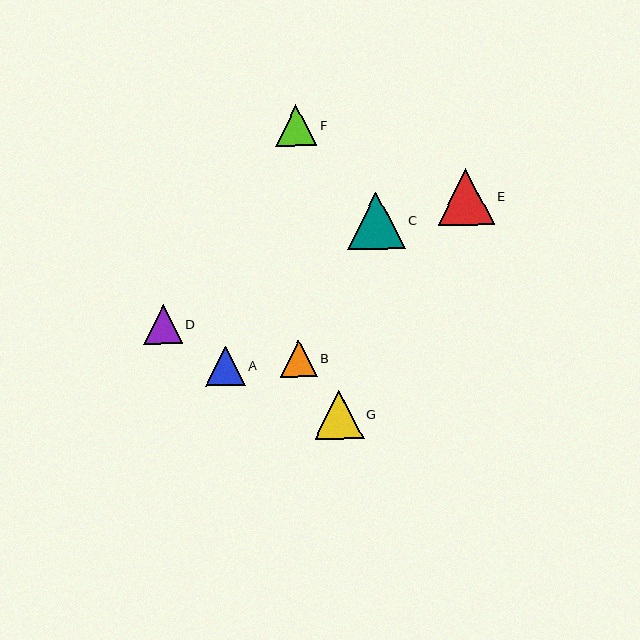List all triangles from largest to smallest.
From largest to smallest: C, E, G, F, A, D, B.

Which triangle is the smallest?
Triangle B is the smallest with a size of approximately 37 pixels.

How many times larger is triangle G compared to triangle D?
Triangle G is approximately 1.3 times the size of triangle D.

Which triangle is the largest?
Triangle C is the largest with a size of approximately 57 pixels.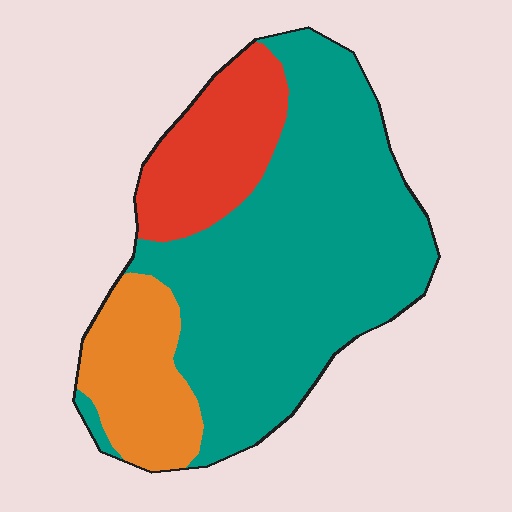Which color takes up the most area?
Teal, at roughly 65%.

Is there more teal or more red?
Teal.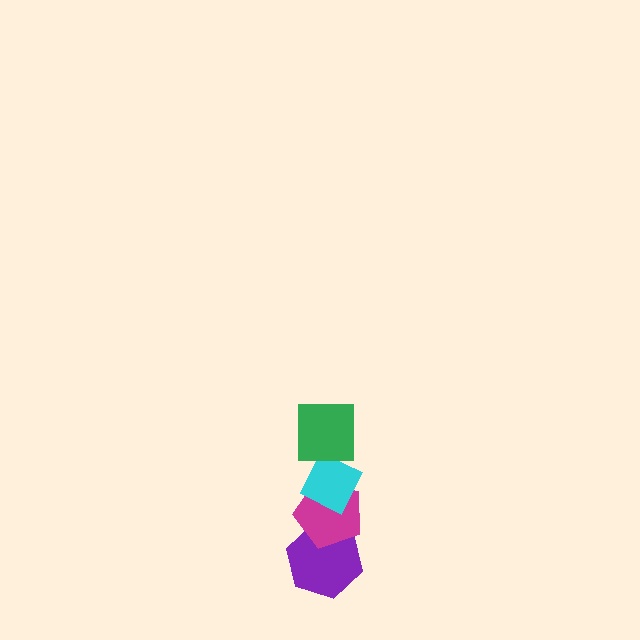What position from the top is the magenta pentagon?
The magenta pentagon is 3rd from the top.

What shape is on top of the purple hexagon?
The magenta pentagon is on top of the purple hexagon.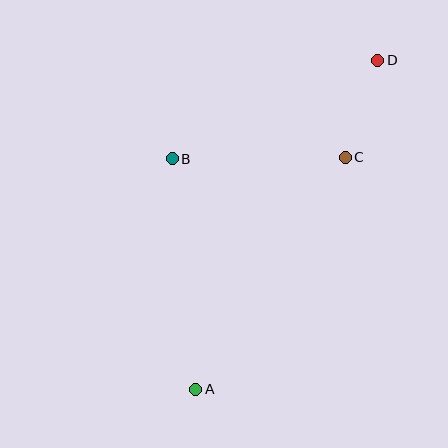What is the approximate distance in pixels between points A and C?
The distance between A and C is approximately 276 pixels.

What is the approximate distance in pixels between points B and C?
The distance between B and C is approximately 173 pixels.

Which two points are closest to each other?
Points C and D are closest to each other.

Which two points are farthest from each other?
Points A and D are farthest from each other.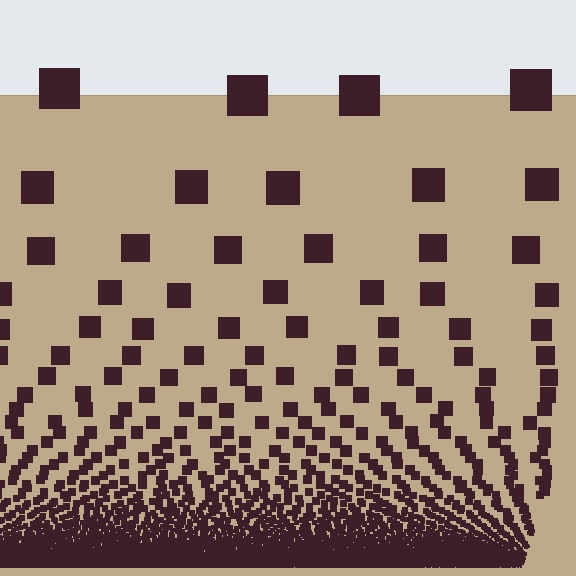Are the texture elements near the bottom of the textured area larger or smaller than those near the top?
Smaller. The gradient is inverted — elements near the bottom are smaller and denser.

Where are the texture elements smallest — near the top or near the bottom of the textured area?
Near the bottom.